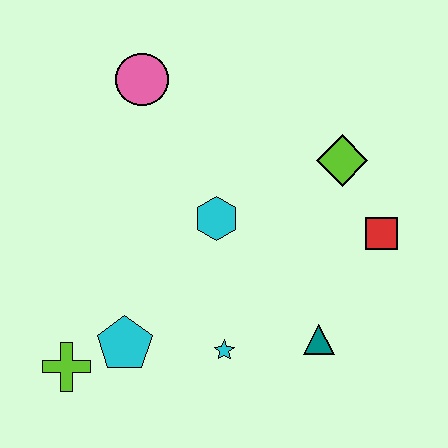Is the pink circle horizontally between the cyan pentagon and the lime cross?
No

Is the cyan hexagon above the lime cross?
Yes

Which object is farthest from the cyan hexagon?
The lime cross is farthest from the cyan hexagon.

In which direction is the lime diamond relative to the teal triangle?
The lime diamond is above the teal triangle.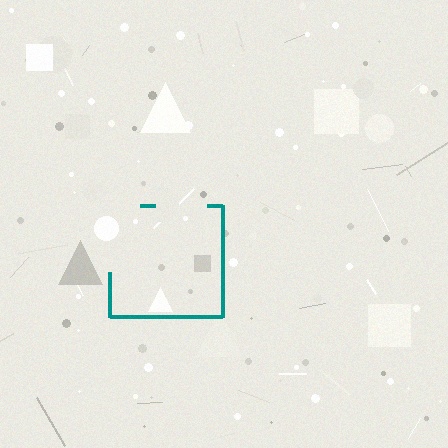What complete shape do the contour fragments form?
The contour fragments form a square.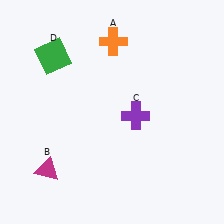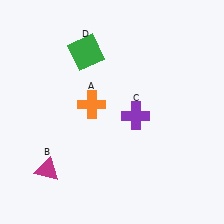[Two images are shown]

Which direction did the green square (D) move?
The green square (D) moved right.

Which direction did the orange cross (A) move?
The orange cross (A) moved down.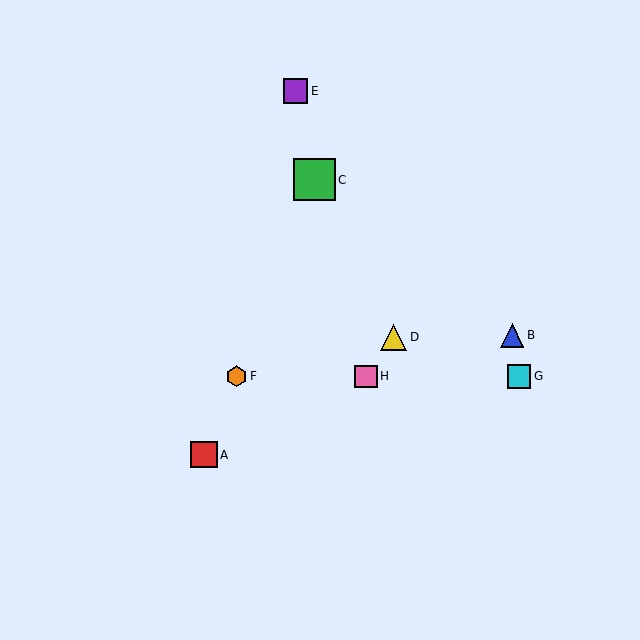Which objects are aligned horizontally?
Objects F, G, H are aligned horizontally.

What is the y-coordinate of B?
Object B is at y≈335.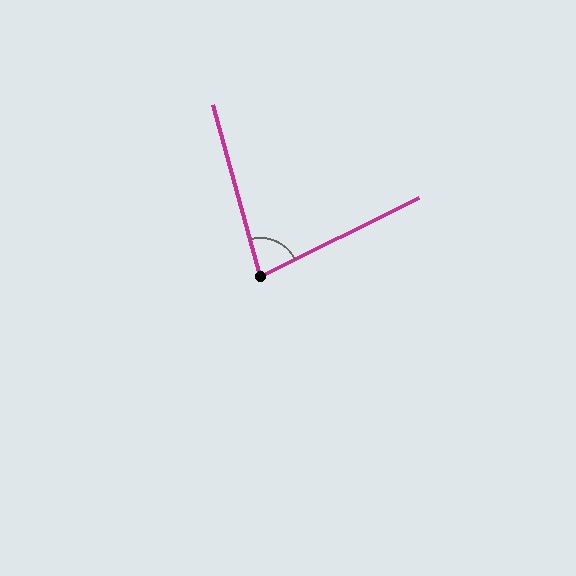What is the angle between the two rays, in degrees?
Approximately 79 degrees.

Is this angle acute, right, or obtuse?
It is acute.